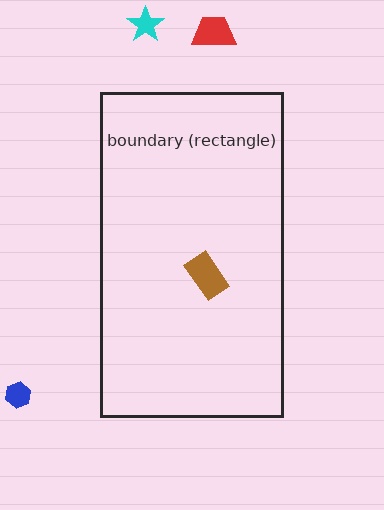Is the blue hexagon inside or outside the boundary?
Outside.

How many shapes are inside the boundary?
1 inside, 3 outside.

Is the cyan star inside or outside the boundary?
Outside.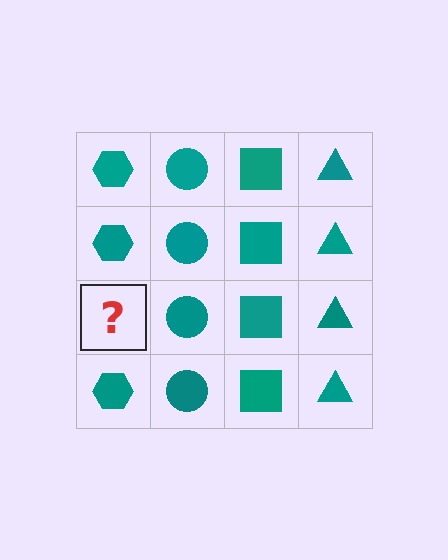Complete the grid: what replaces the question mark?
The question mark should be replaced with a teal hexagon.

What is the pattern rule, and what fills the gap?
The rule is that each column has a consistent shape. The gap should be filled with a teal hexagon.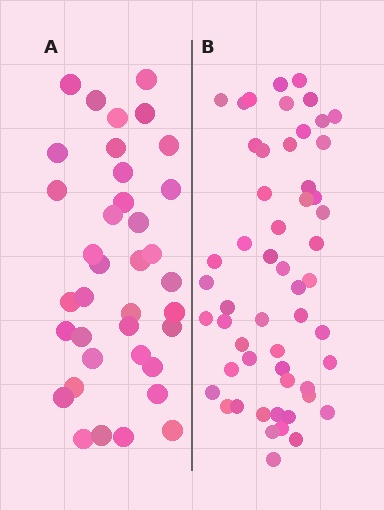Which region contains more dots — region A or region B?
Region B (the right region) has more dots.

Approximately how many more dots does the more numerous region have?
Region B has approximately 15 more dots than region A.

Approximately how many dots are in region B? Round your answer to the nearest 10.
About 50 dots. (The exact count is 54, which rounds to 50.)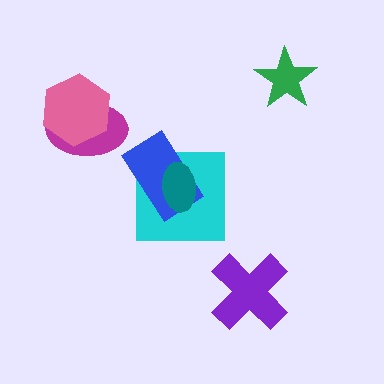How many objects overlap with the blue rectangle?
2 objects overlap with the blue rectangle.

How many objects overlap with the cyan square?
2 objects overlap with the cyan square.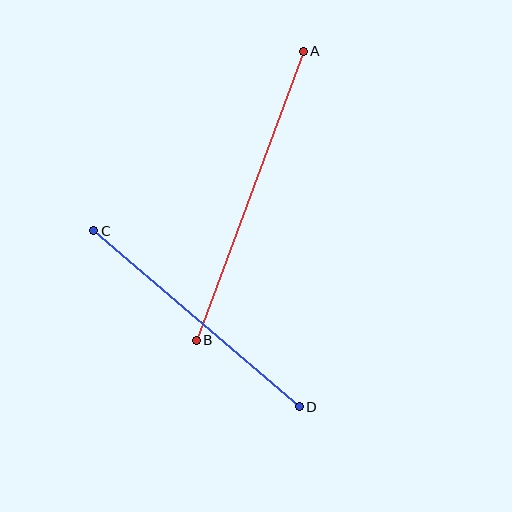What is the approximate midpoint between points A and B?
The midpoint is at approximately (250, 196) pixels.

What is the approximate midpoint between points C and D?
The midpoint is at approximately (196, 319) pixels.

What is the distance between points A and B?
The distance is approximately 308 pixels.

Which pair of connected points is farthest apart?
Points A and B are farthest apart.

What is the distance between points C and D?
The distance is approximately 271 pixels.